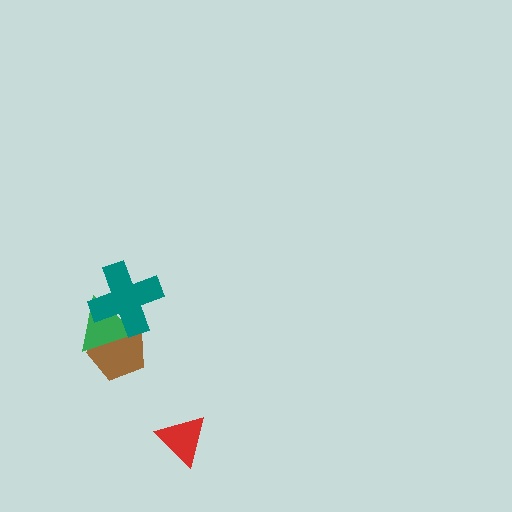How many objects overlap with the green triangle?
2 objects overlap with the green triangle.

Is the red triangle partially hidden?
No, no other shape covers it.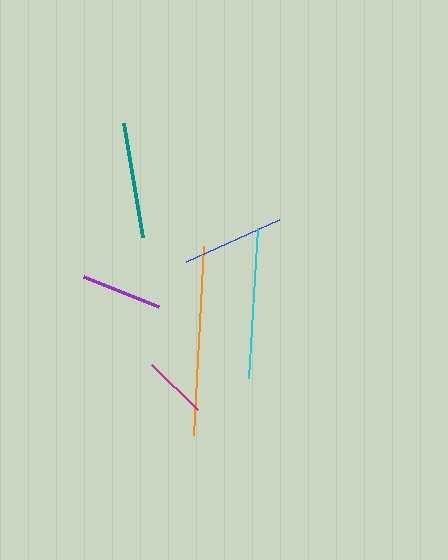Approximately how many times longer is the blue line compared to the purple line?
The blue line is approximately 1.3 times the length of the purple line.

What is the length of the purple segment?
The purple segment is approximately 81 pixels long.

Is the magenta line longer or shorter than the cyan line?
The cyan line is longer than the magenta line.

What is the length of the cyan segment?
The cyan segment is approximately 150 pixels long.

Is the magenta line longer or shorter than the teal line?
The teal line is longer than the magenta line.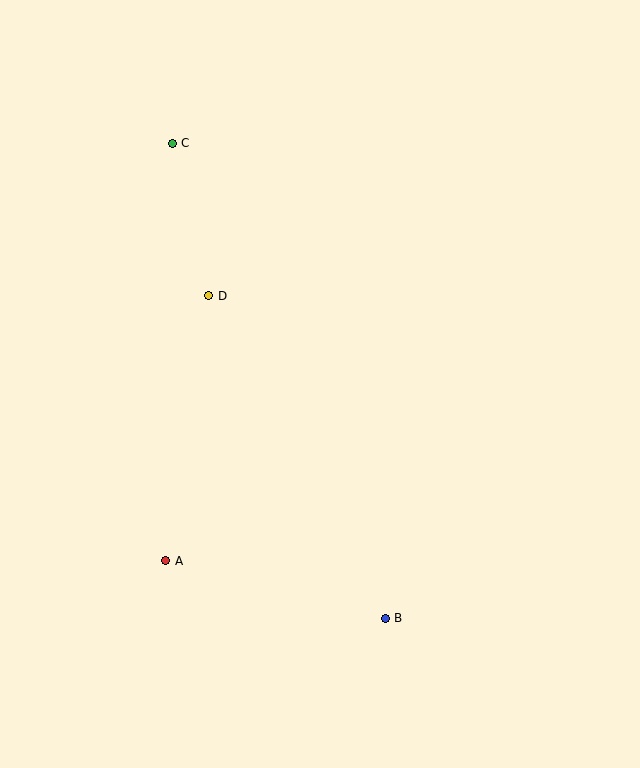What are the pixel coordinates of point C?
Point C is at (172, 143).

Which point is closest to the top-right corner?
Point C is closest to the top-right corner.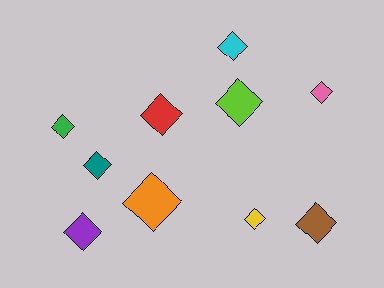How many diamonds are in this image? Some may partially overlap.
There are 10 diamonds.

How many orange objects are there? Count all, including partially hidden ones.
There is 1 orange object.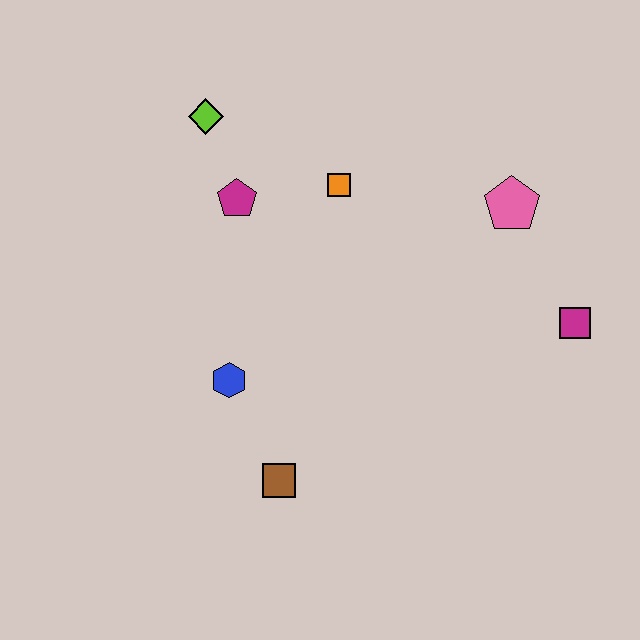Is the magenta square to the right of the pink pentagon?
Yes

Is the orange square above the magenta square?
Yes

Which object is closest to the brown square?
The blue hexagon is closest to the brown square.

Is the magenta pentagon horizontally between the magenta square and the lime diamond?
Yes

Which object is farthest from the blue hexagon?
The magenta square is farthest from the blue hexagon.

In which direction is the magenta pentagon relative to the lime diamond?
The magenta pentagon is below the lime diamond.